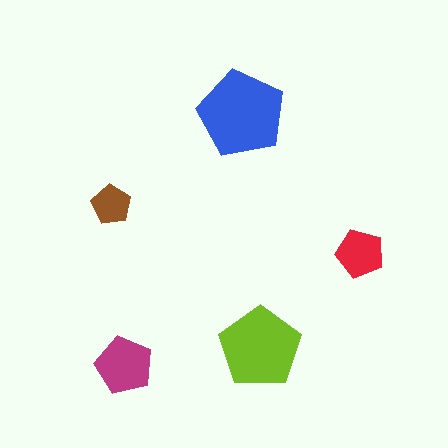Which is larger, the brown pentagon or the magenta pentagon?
The magenta one.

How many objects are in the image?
There are 5 objects in the image.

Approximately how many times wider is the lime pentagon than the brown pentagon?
About 2 times wider.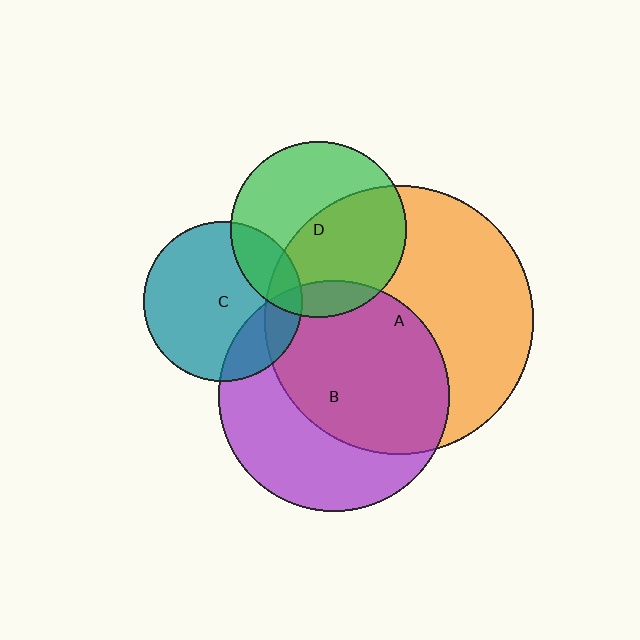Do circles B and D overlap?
Yes.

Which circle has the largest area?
Circle A (orange).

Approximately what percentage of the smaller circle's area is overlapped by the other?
Approximately 10%.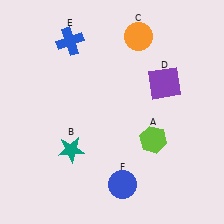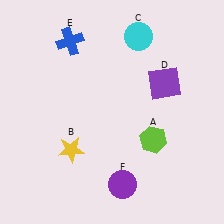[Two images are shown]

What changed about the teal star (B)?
In Image 1, B is teal. In Image 2, it changed to yellow.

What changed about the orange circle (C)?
In Image 1, C is orange. In Image 2, it changed to cyan.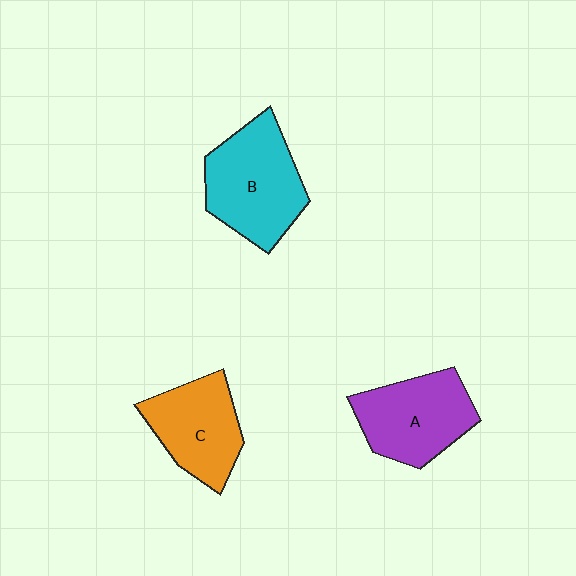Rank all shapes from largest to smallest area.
From largest to smallest: B (cyan), A (purple), C (orange).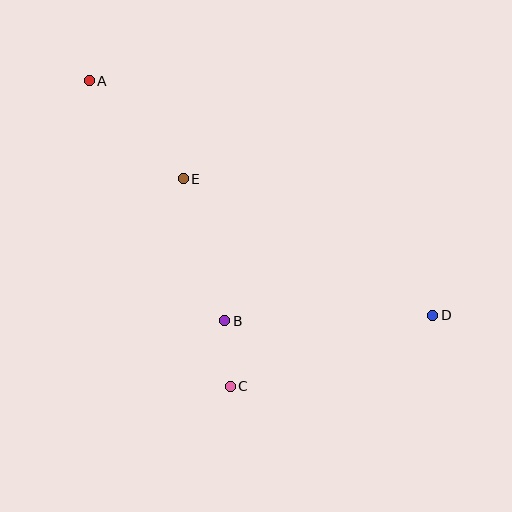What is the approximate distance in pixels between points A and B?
The distance between A and B is approximately 276 pixels.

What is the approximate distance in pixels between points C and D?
The distance between C and D is approximately 215 pixels.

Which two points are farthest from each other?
Points A and D are farthest from each other.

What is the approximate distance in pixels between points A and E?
The distance between A and E is approximately 136 pixels.